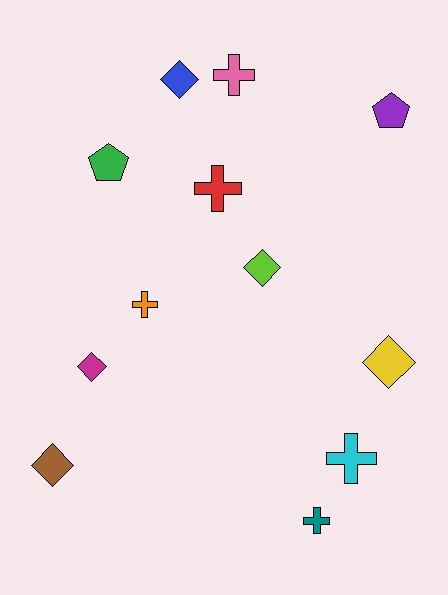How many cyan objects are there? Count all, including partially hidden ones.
There is 1 cyan object.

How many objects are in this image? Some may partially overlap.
There are 12 objects.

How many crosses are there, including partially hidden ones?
There are 5 crosses.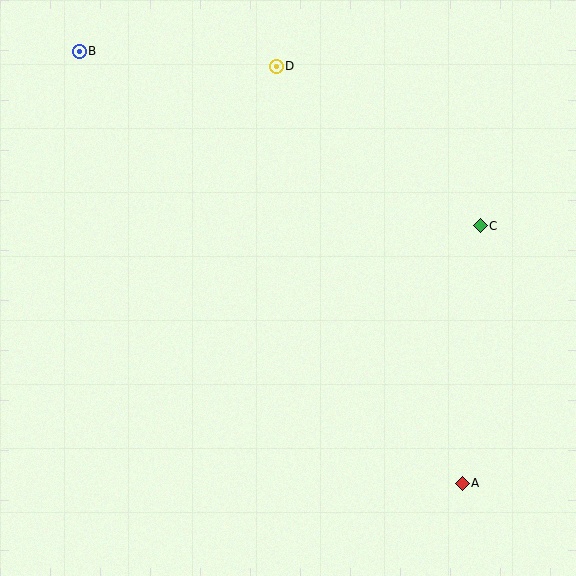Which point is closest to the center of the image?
Point C at (480, 226) is closest to the center.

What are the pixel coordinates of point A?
Point A is at (462, 483).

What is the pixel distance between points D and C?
The distance between D and C is 259 pixels.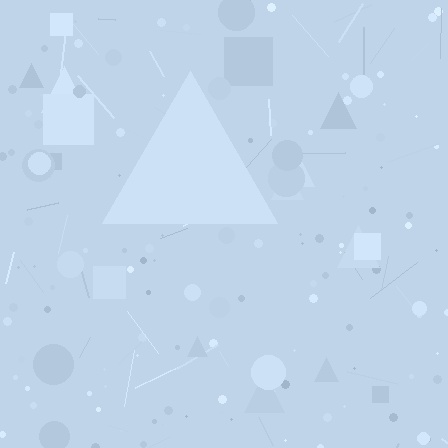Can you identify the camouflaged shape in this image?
The camouflaged shape is a triangle.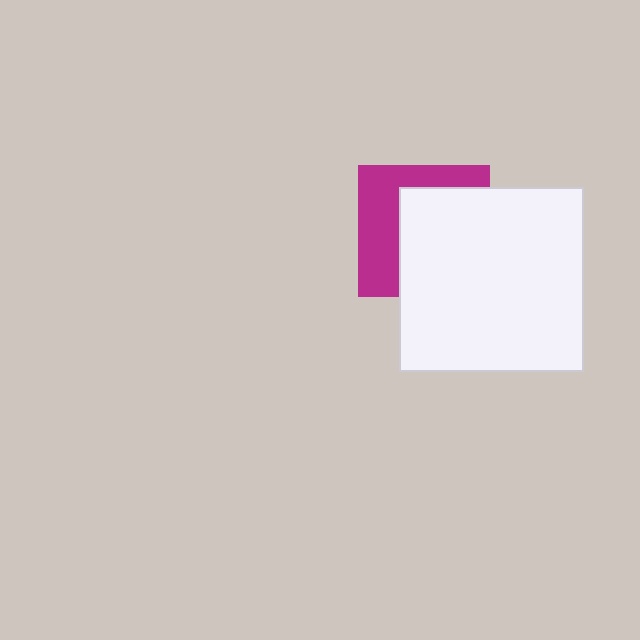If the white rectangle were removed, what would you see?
You would see the complete magenta square.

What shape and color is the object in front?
The object in front is a white rectangle.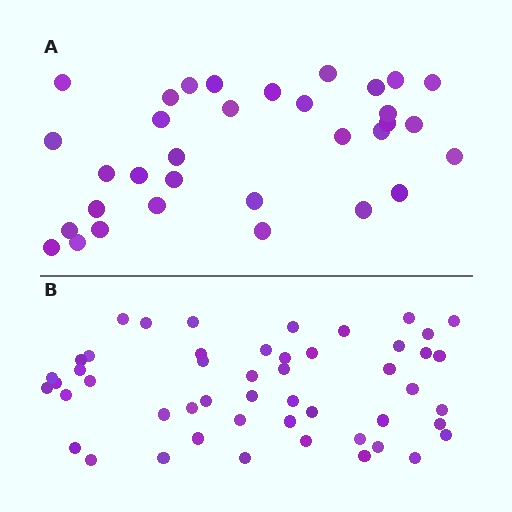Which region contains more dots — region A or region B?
Region B (the bottom region) has more dots.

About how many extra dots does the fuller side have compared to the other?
Region B has approximately 15 more dots than region A.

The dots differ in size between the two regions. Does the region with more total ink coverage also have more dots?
No. Region A has more total ink coverage because its dots are larger, but region B actually contains more individual dots. Total area can be misleading — the number of items is what matters here.